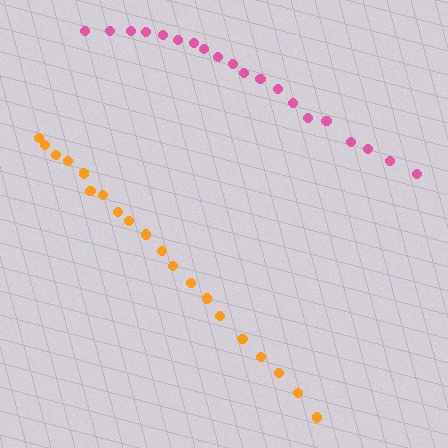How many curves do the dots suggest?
There are 2 distinct paths.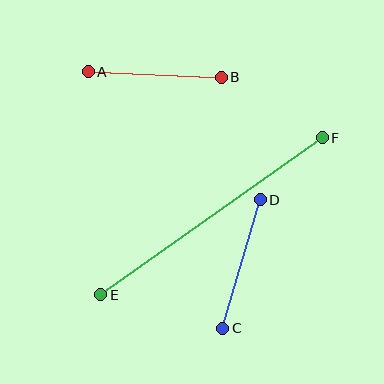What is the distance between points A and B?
The distance is approximately 133 pixels.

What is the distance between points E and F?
The distance is approximately 271 pixels.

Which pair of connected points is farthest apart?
Points E and F are farthest apart.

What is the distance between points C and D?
The distance is approximately 134 pixels.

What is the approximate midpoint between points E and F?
The midpoint is at approximately (212, 216) pixels.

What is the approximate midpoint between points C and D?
The midpoint is at approximately (241, 264) pixels.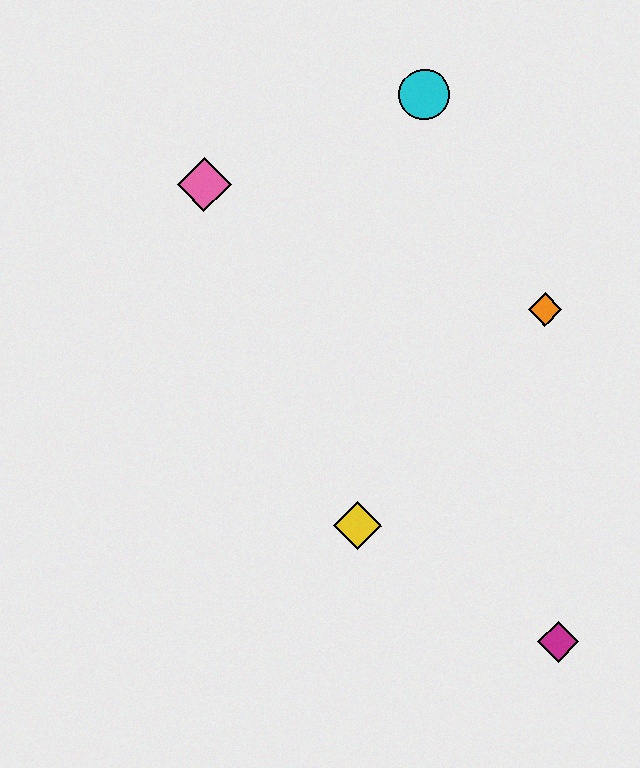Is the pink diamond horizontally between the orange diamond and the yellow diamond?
No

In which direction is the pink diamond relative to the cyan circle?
The pink diamond is to the left of the cyan circle.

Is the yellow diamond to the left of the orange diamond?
Yes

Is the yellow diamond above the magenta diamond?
Yes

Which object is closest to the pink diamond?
The cyan circle is closest to the pink diamond.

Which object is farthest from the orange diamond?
The pink diamond is farthest from the orange diamond.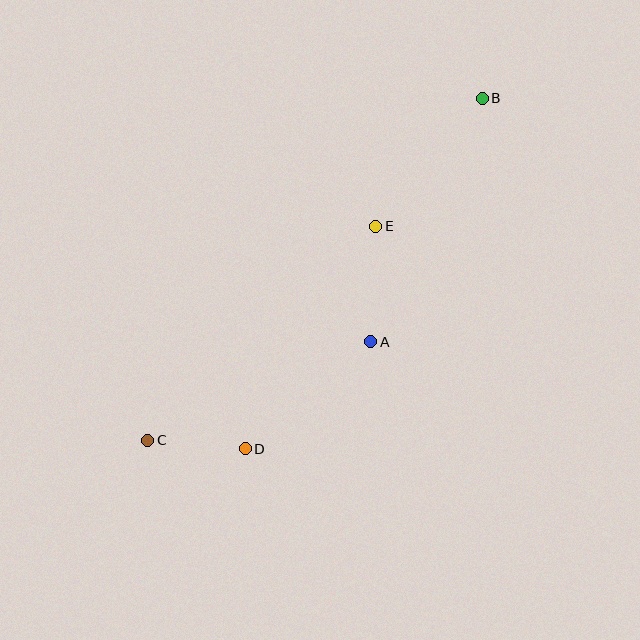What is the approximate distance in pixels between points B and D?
The distance between B and D is approximately 423 pixels.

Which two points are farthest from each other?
Points B and C are farthest from each other.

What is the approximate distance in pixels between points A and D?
The distance between A and D is approximately 165 pixels.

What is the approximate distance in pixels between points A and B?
The distance between A and B is approximately 268 pixels.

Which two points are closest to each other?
Points C and D are closest to each other.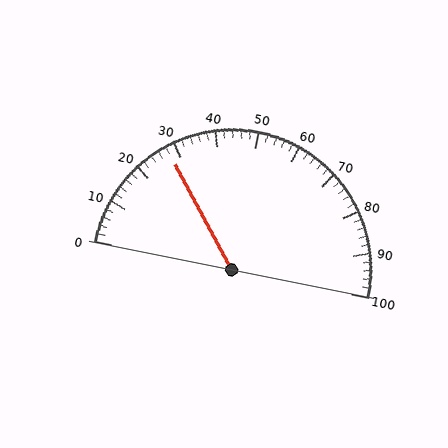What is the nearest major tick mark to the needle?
The nearest major tick mark is 30.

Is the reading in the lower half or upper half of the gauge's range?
The reading is in the lower half of the range (0 to 100).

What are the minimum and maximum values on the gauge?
The gauge ranges from 0 to 100.